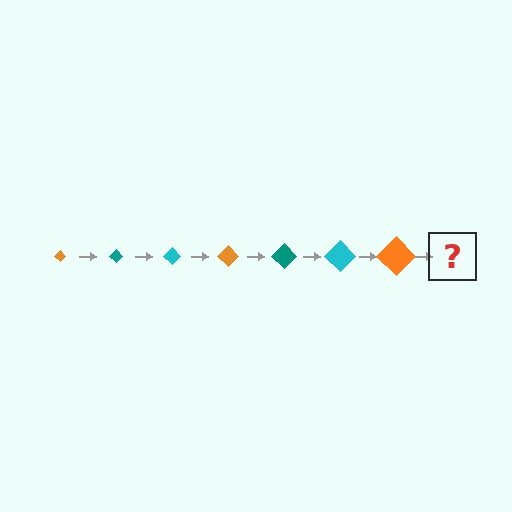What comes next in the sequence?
The next element should be a teal diamond, larger than the previous one.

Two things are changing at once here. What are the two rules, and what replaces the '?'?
The two rules are that the diamond grows larger each step and the color cycles through orange, teal, and cyan. The '?' should be a teal diamond, larger than the previous one.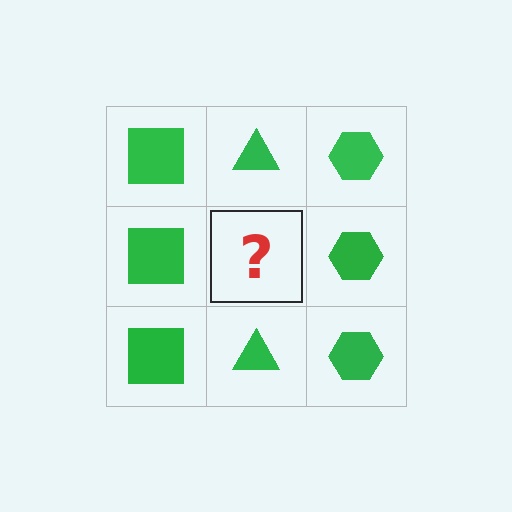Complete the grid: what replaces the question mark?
The question mark should be replaced with a green triangle.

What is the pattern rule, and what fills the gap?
The rule is that each column has a consistent shape. The gap should be filled with a green triangle.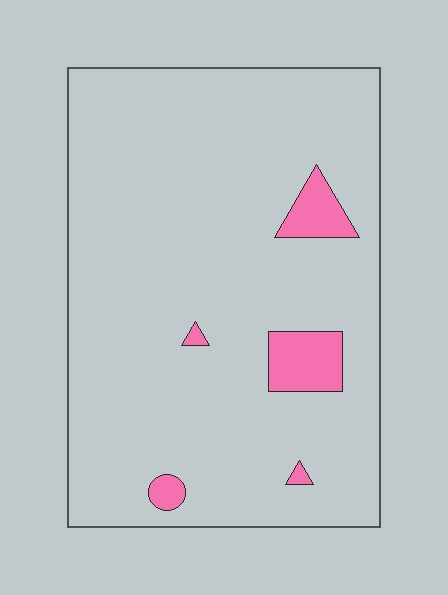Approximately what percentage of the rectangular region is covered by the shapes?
Approximately 5%.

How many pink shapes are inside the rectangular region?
5.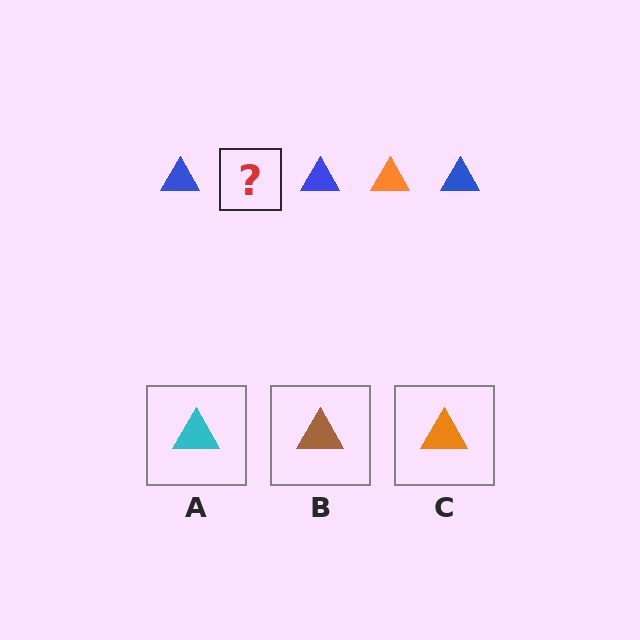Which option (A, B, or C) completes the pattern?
C.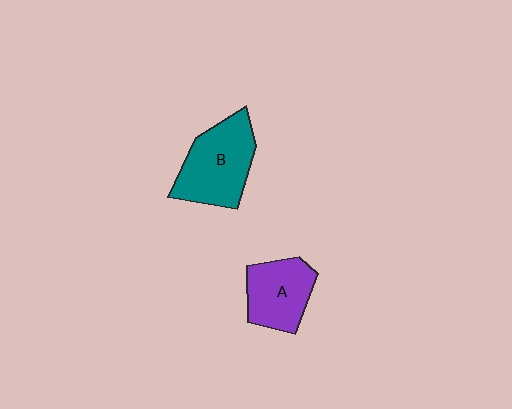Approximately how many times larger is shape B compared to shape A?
Approximately 1.3 times.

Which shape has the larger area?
Shape B (teal).